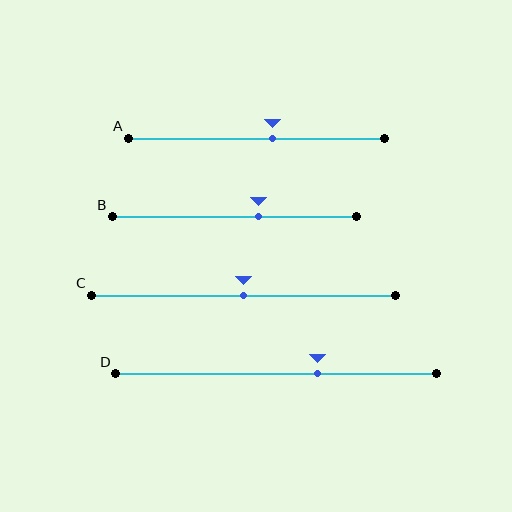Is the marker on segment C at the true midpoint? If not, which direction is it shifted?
Yes, the marker on segment C is at the true midpoint.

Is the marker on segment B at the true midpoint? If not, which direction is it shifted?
No, the marker on segment B is shifted to the right by about 10% of the segment length.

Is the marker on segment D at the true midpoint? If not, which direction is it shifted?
No, the marker on segment D is shifted to the right by about 13% of the segment length.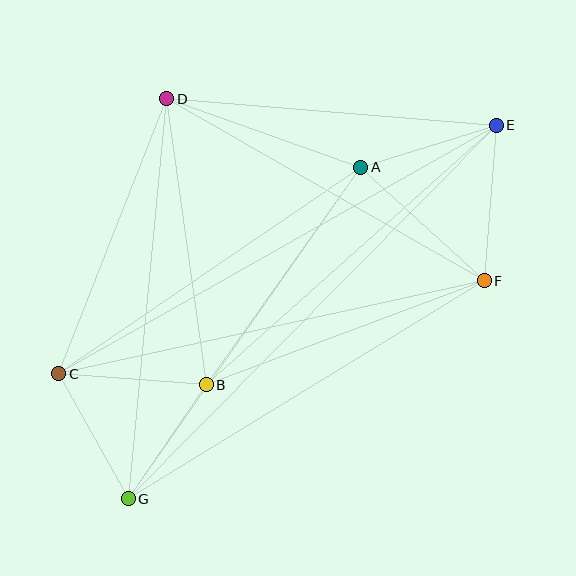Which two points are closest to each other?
Points B and G are closest to each other.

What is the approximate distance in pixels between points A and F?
The distance between A and F is approximately 168 pixels.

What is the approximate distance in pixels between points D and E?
The distance between D and E is approximately 331 pixels.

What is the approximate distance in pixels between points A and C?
The distance between A and C is approximately 366 pixels.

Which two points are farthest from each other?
Points E and G are farthest from each other.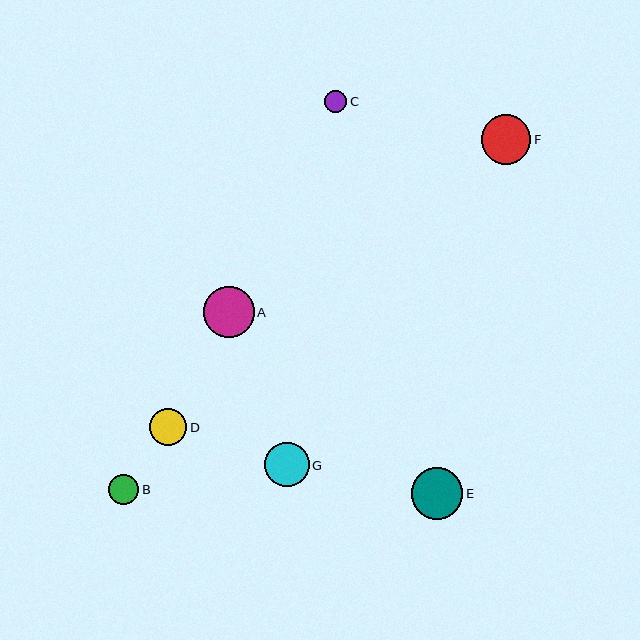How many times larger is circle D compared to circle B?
Circle D is approximately 1.2 times the size of circle B.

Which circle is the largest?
Circle E is the largest with a size of approximately 52 pixels.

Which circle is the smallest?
Circle C is the smallest with a size of approximately 22 pixels.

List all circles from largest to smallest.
From largest to smallest: E, A, F, G, D, B, C.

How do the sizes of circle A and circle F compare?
Circle A and circle F are approximately the same size.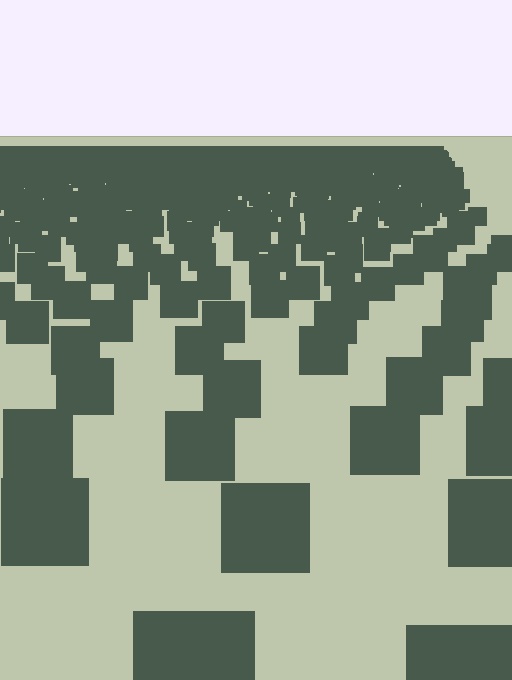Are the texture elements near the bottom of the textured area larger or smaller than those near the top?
Larger. Near the bottom, elements are closer to the viewer and appear at a bigger on-screen size.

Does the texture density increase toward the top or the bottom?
Density increases toward the top.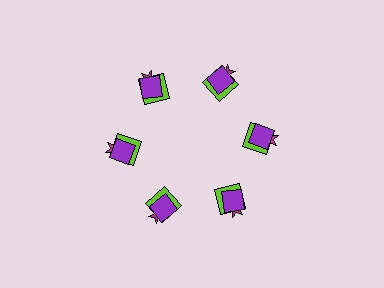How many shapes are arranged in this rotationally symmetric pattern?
There are 18 shapes, arranged in 6 groups of 3.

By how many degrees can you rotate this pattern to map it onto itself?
The pattern maps onto itself every 60 degrees of rotation.